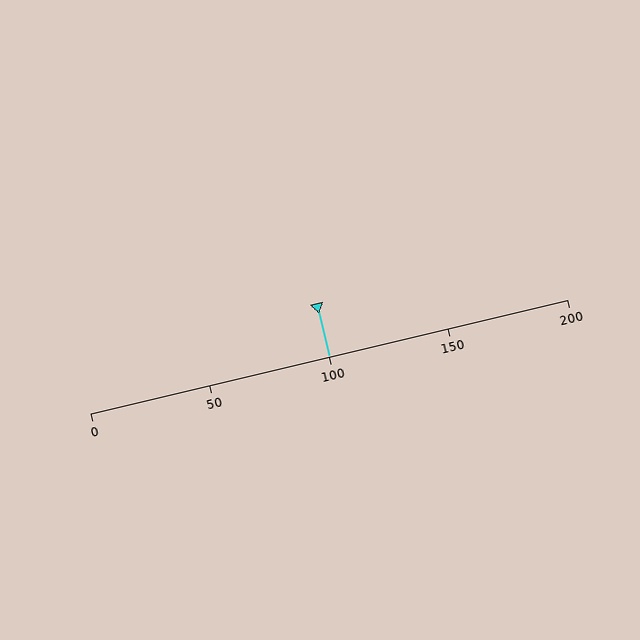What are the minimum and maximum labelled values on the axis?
The axis runs from 0 to 200.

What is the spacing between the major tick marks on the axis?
The major ticks are spaced 50 apart.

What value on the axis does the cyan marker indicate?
The marker indicates approximately 100.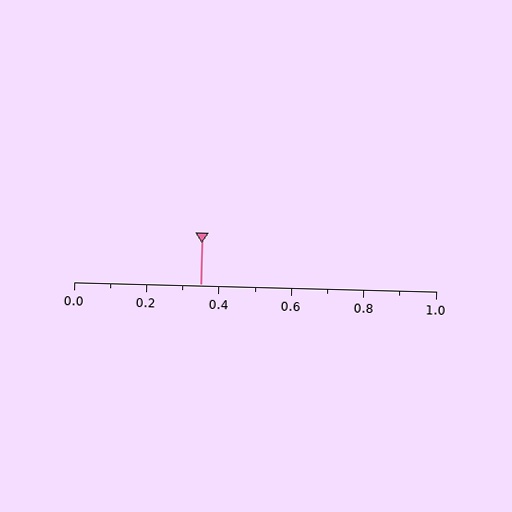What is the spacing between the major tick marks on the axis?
The major ticks are spaced 0.2 apart.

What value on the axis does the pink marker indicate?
The marker indicates approximately 0.35.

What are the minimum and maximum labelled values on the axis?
The axis runs from 0.0 to 1.0.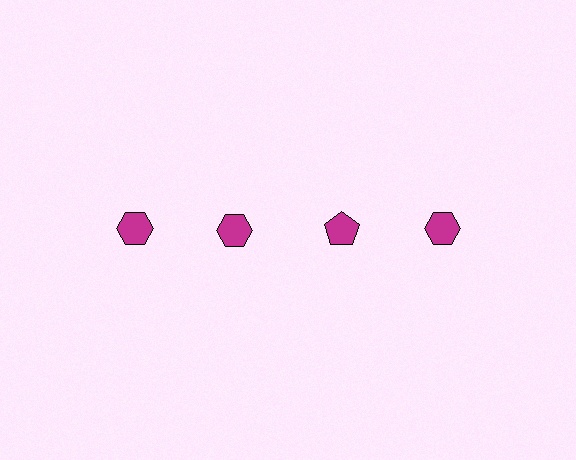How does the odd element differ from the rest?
It has a different shape: pentagon instead of hexagon.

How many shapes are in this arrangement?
There are 4 shapes arranged in a grid pattern.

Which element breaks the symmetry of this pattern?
The magenta pentagon in the top row, center column breaks the symmetry. All other shapes are magenta hexagons.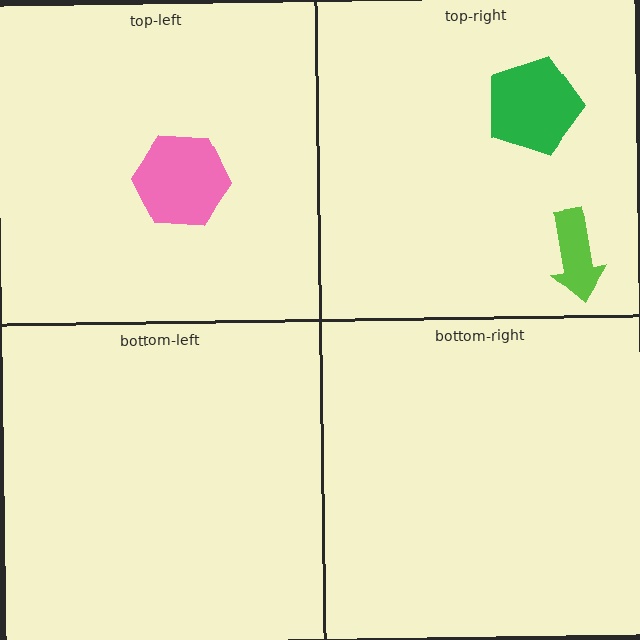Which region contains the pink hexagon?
The top-left region.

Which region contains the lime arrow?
The top-right region.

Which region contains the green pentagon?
The top-right region.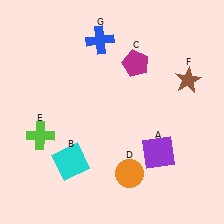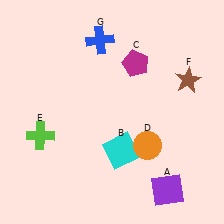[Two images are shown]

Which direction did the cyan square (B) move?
The cyan square (B) moved right.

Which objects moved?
The objects that moved are: the purple square (A), the cyan square (B), the orange circle (D).